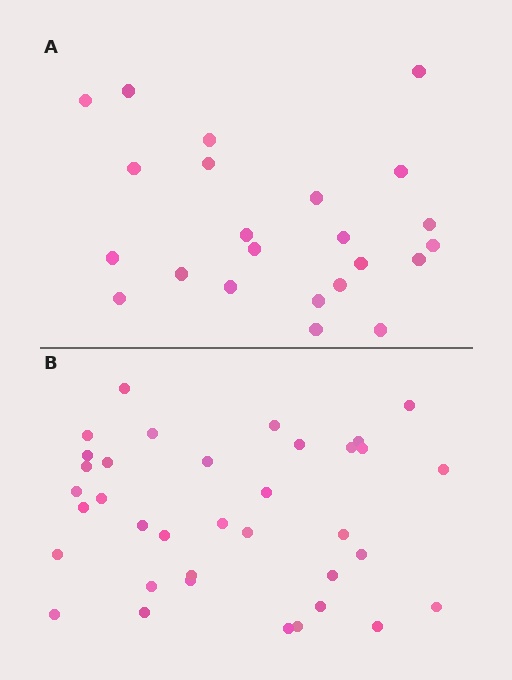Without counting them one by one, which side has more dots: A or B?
Region B (the bottom region) has more dots.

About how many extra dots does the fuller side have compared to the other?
Region B has approximately 15 more dots than region A.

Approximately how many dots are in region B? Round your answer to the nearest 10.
About 40 dots. (The exact count is 36, which rounds to 40.)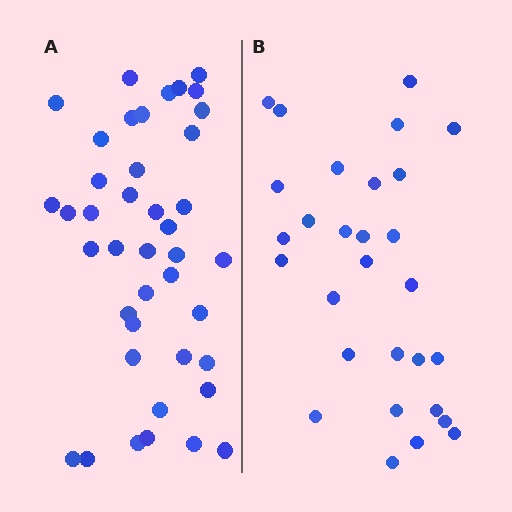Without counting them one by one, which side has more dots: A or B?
Region A (the left region) has more dots.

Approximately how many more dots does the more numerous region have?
Region A has roughly 12 or so more dots than region B.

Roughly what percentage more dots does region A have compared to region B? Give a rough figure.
About 40% more.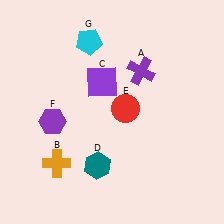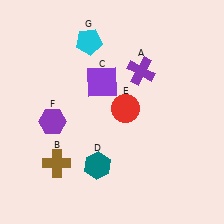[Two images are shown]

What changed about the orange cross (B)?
In Image 1, B is orange. In Image 2, it changed to brown.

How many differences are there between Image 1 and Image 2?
There is 1 difference between the two images.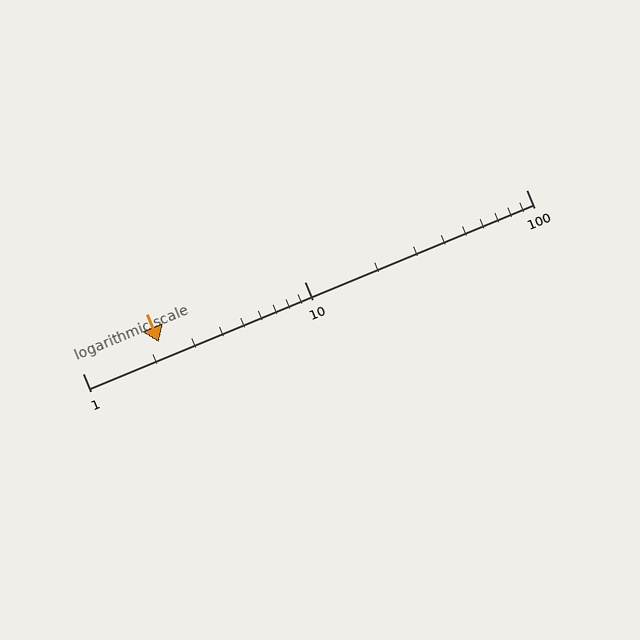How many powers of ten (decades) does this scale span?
The scale spans 2 decades, from 1 to 100.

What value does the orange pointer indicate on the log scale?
The pointer indicates approximately 2.2.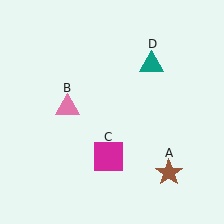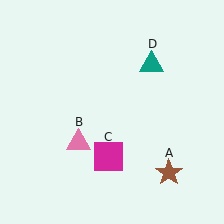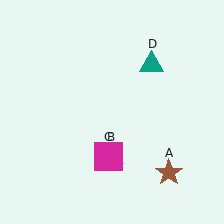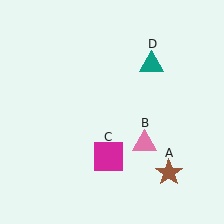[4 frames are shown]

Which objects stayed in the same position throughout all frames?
Brown star (object A) and magenta square (object C) and teal triangle (object D) remained stationary.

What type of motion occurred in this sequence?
The pink triangle (object B) rotated counterclockwise around the center of the scene.